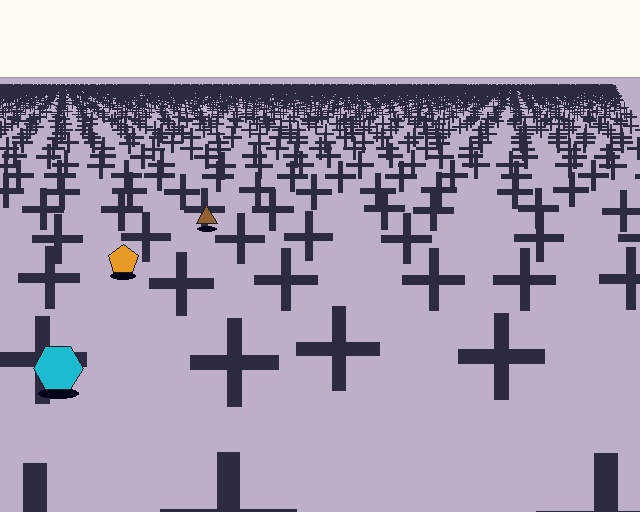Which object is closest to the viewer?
The cyan hexagon is closest. The texture marks near it are larger and more spread out.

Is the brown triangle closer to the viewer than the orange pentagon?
No. The orange pentagon is closer — you can tell from the texture gradient: the ground texture is coarser near it.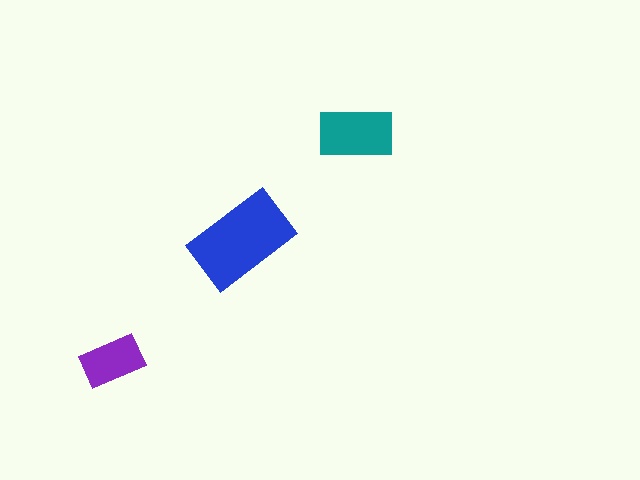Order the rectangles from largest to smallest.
the blue one, the teal one, the purple one.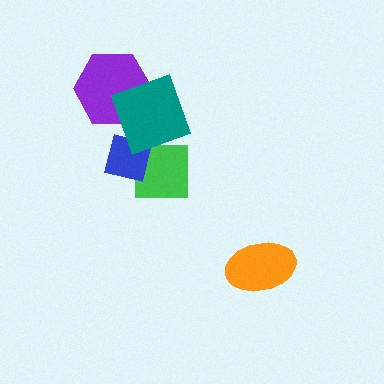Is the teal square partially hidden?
No, no other shape covers it.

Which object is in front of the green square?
The blue square is in front of the green square.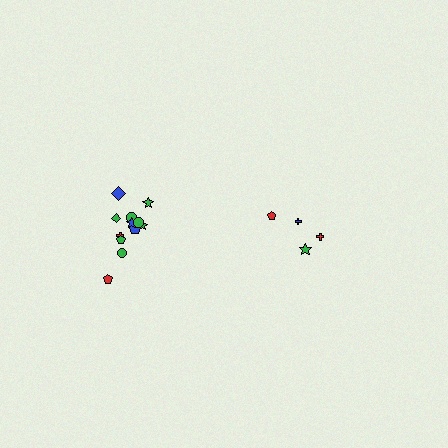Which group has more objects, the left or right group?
The left group.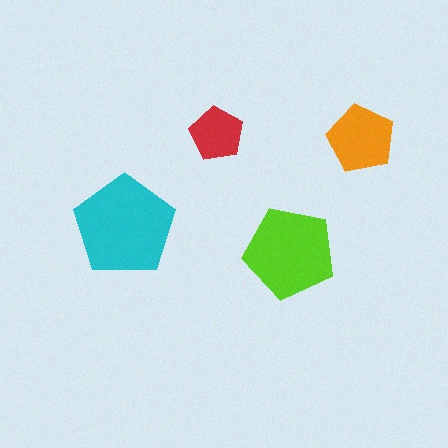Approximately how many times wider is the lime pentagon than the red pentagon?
About 1.5 times wider.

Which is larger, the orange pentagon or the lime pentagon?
The lime one.